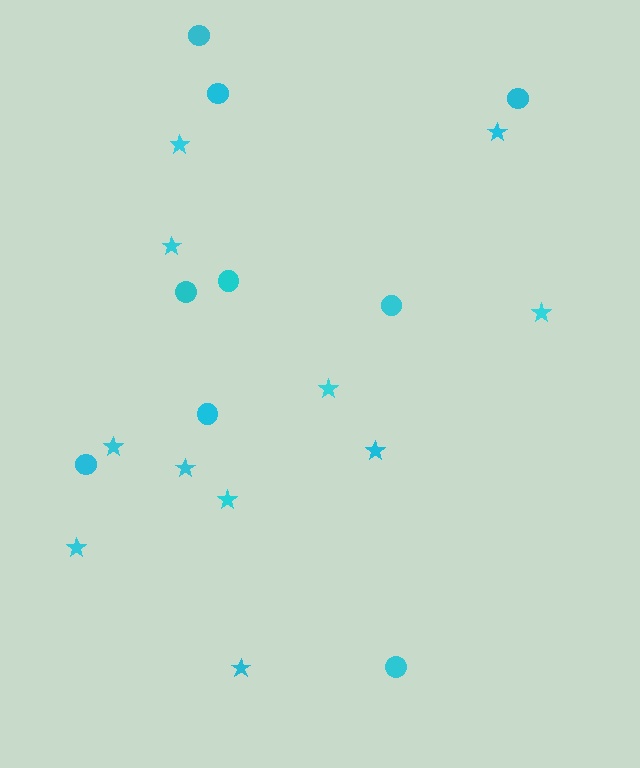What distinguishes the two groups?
There are 2 groups: one group of circles (9) and one group of stars (11).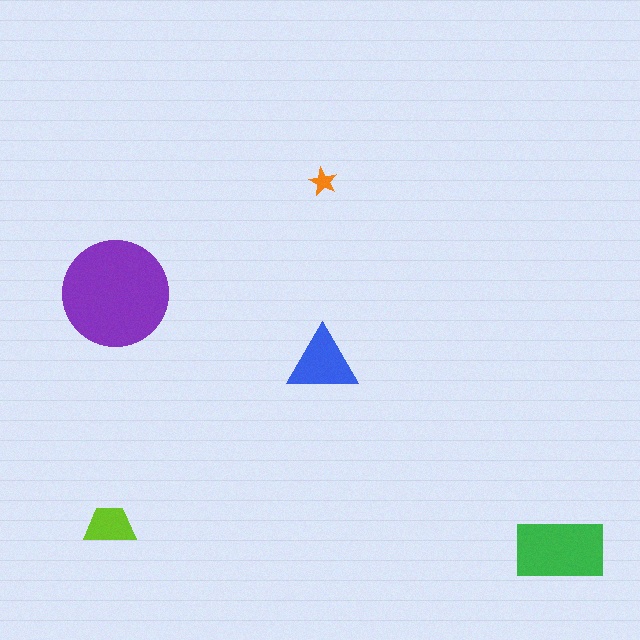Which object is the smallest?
The orange star.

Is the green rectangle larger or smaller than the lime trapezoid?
Larger.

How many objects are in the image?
There are 5 objects in the image.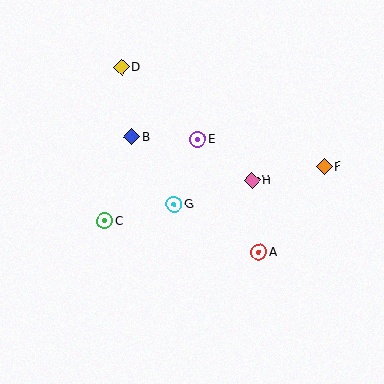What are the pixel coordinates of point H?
Point H is at (252, 181).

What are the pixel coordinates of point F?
Point F is at (324, 167).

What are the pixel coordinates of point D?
Point D is at (121, 67).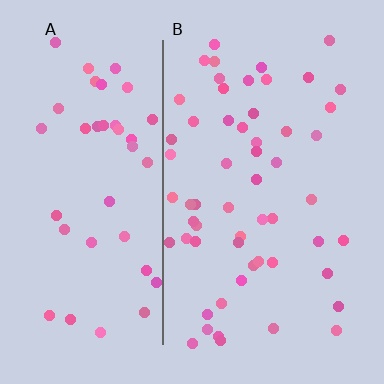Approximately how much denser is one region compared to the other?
Approximately 1.3× — region B over region A.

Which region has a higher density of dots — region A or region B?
B (the right).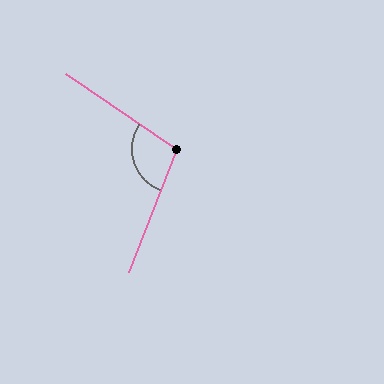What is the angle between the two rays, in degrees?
Approximately 103 degrees.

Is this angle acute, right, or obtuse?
It is obtuse.